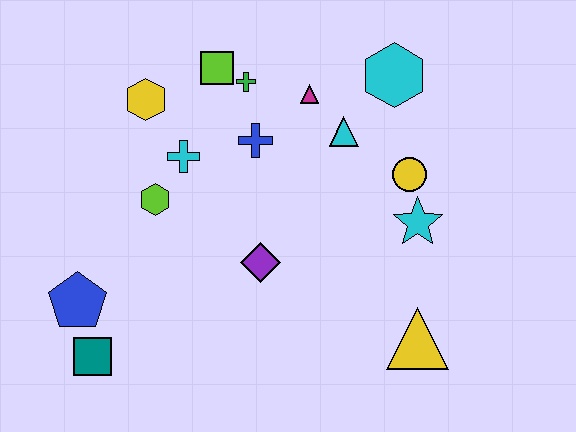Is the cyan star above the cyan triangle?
No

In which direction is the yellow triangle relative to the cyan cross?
The yellow triangle is to the right of the cyan cross.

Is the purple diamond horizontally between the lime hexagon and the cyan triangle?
Yes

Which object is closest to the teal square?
The blue pentagon is closest to the teal square.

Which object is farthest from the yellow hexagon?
The yellow triangle is farthest from the yellow hexagon.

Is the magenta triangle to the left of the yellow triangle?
Yes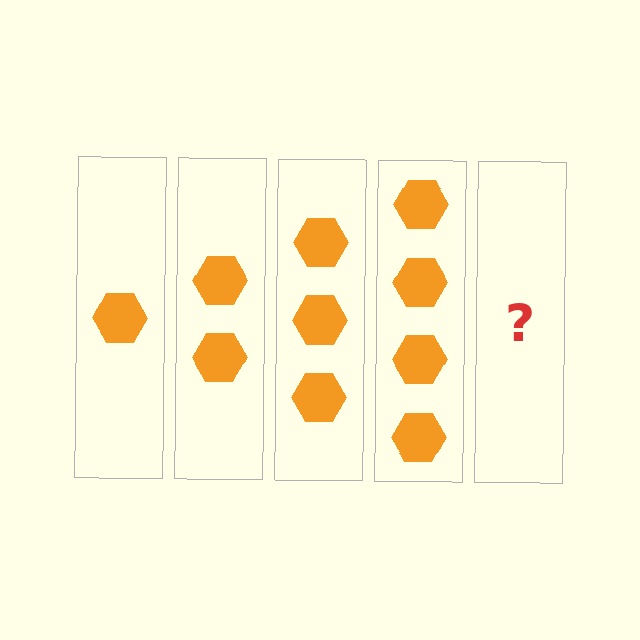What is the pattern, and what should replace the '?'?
The pattern is that each step adds one more hexagon. The '?' should be 5 hexagons.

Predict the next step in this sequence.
The next step is 5 hexagons.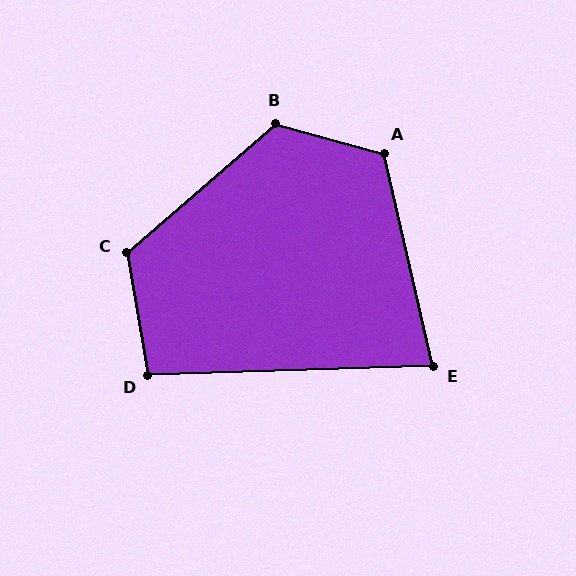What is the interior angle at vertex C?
Approximately 121 degrees (obtuse).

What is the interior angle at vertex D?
Approximately 98 degrees (obtuse).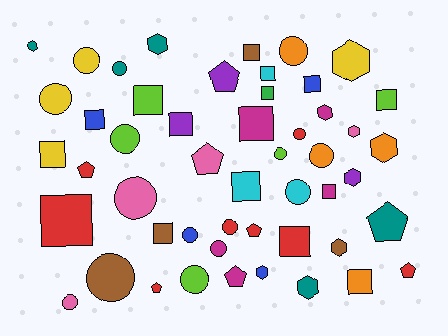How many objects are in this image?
There are 50 objects.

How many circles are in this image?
There are 16 circles.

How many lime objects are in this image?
There are 5 lime objects.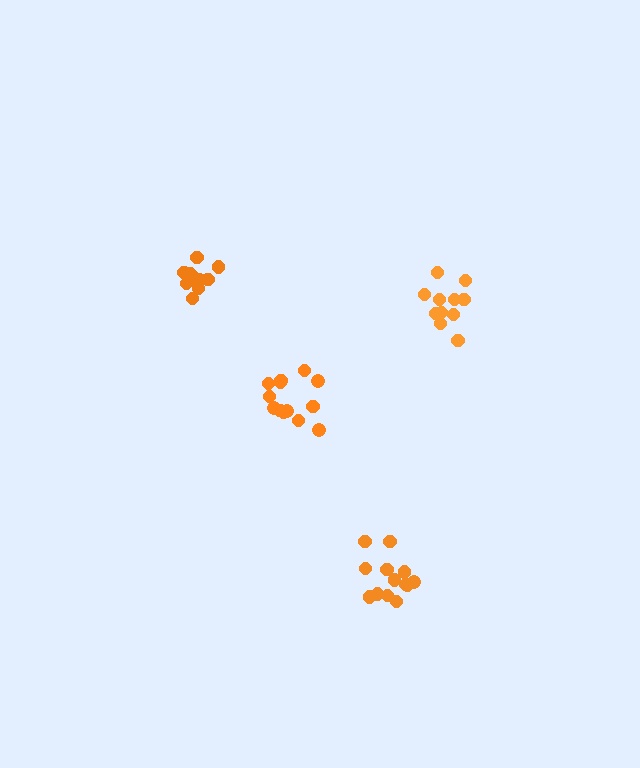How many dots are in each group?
Group 1: 13 dots, Group 2: 11 dots, Group 3: 11 dots, Group 4: 13 dots (48 total).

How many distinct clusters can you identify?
There are 4 distinct clusters.